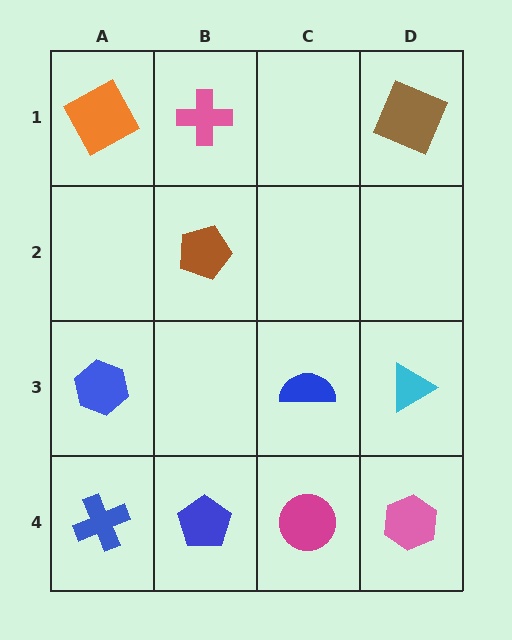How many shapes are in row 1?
3 shapes.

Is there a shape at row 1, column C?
No, that cell is empty.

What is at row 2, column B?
A brown pentagon.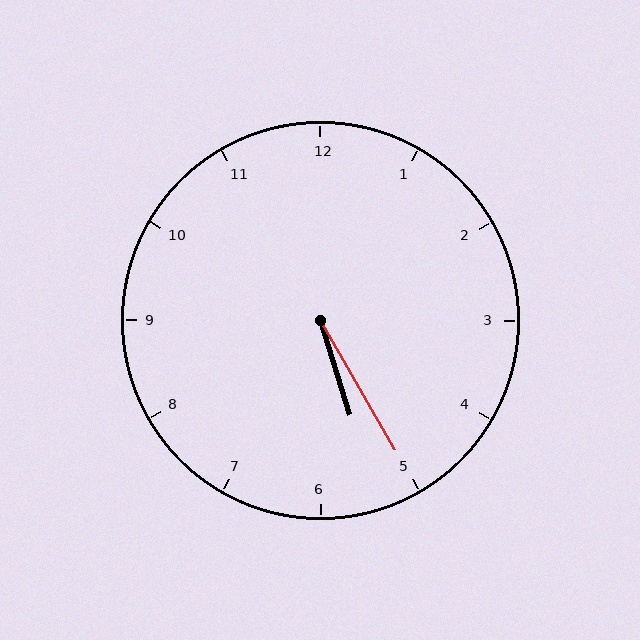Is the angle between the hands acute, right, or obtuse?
It is acute.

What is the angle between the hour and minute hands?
Approximately 12 degrees.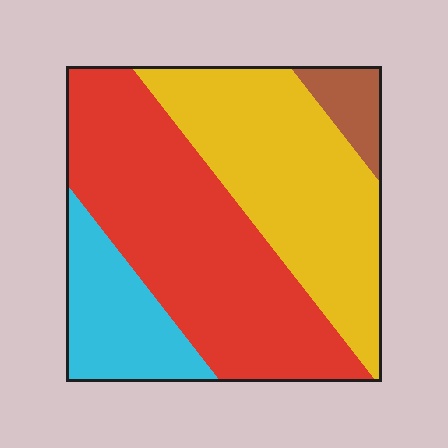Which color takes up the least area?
Brown, at roughly 5%.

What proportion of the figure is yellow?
Yellow takes up between a third and a half of the figure.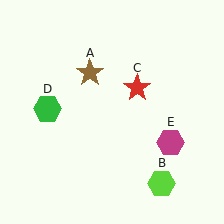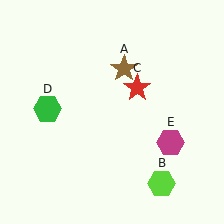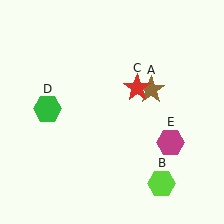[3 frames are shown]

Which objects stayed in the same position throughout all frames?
Lime hexagon (object B) and red star (object C) and green hexagon (object D) and magenta hexagon (object E) remained stationary.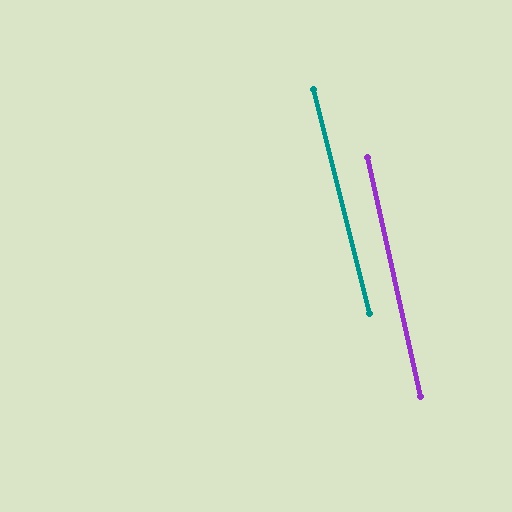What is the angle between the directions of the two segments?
Approximately 2 degrees.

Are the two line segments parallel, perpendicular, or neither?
Parallel — their directions differ by only 1.5°.